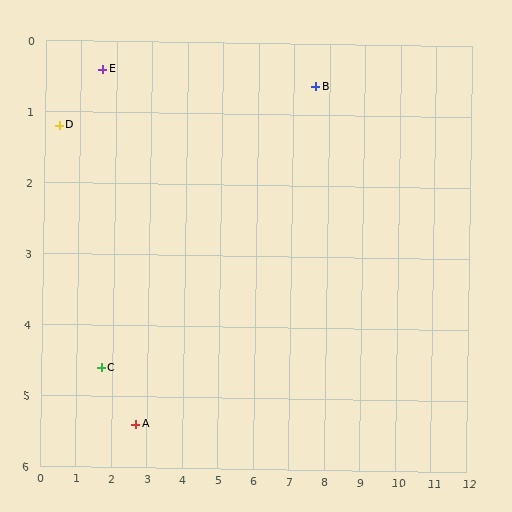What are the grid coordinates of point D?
Point D is at approximately (0.4, 1.2).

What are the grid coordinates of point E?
Point E is at approximately (1.6, 0.4).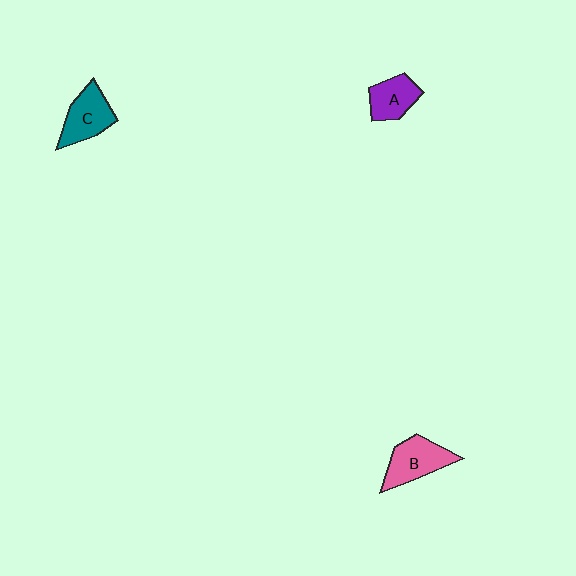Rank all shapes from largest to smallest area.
From largest to smallest: B (pink), C (teal), A (purple).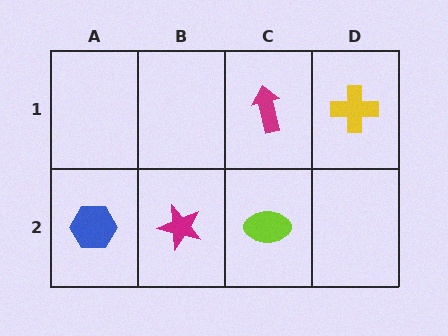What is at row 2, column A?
A blue hexagon.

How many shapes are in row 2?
3 shapes.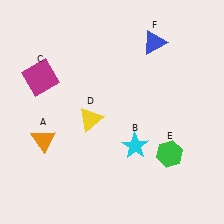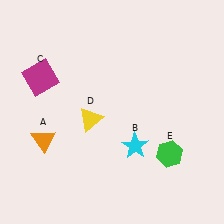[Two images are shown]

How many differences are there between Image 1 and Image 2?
There is 1 difference between the two images.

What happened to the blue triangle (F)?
The blue triangle (F) was removed in Image 2. It was in the top-right area of Image 1.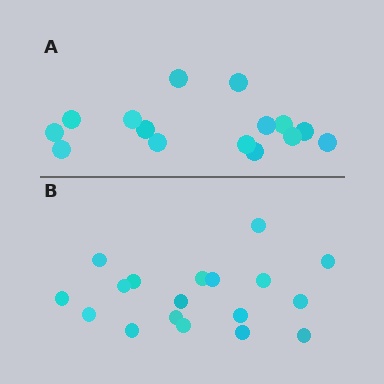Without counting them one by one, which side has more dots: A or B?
Region B (the bottom region) has more dots.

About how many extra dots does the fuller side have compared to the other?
Region B has just a few more — roughly 2 or 3 more dots than region A.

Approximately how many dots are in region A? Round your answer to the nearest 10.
About 20 dots. (The exact count is 15, which rounds to 20.)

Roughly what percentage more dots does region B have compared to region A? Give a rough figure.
About 20% more.